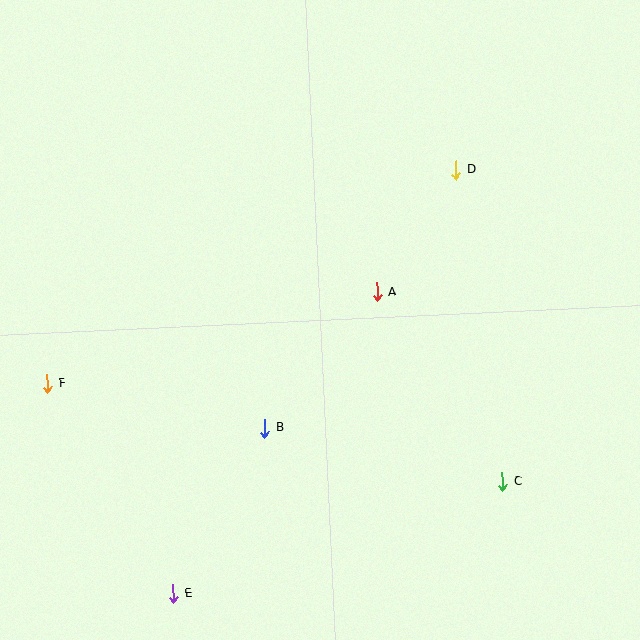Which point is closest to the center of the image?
Point A at (377, 292) is closest to the center.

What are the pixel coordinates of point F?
Point F is at (47, 383).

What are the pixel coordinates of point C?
Point C is at (502, 481).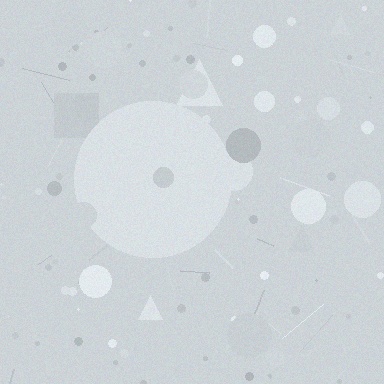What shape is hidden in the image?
A circle is hidden in the image.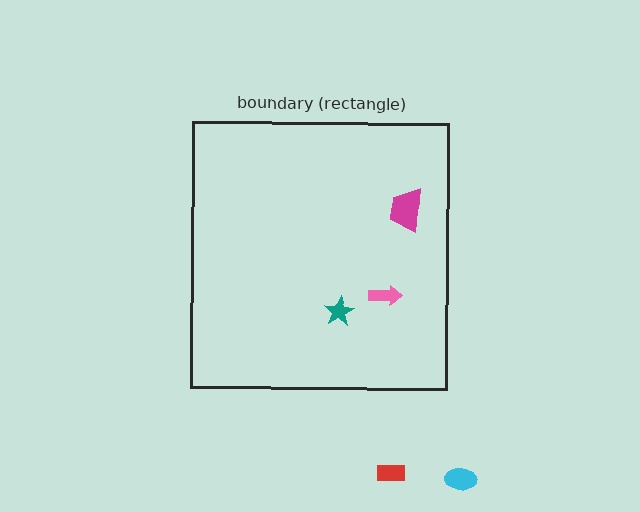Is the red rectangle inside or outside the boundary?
Outside.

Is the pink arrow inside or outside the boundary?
Inside.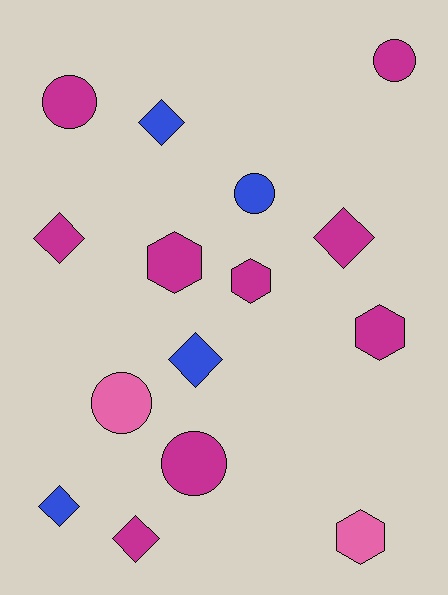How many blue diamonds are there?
There are 3 blue diamonds.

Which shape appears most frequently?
Diamond, with 6 objects.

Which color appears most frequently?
Magenta, with 9 objects.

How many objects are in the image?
There are 15 objects.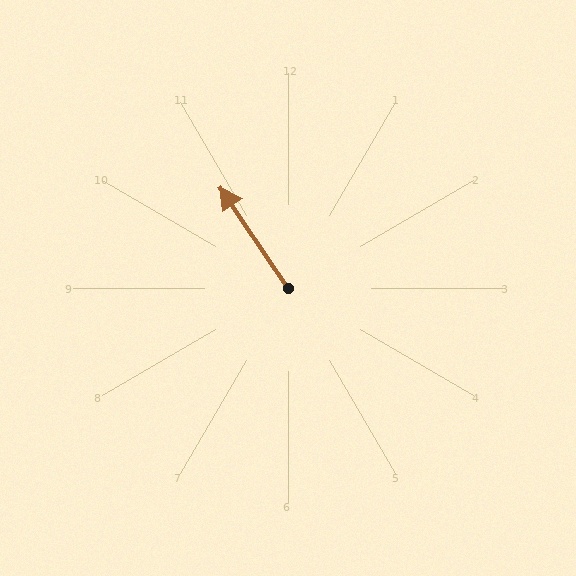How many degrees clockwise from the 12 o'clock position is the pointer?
Approximately 326 degrees.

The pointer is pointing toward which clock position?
Roughly 11 o'clock.